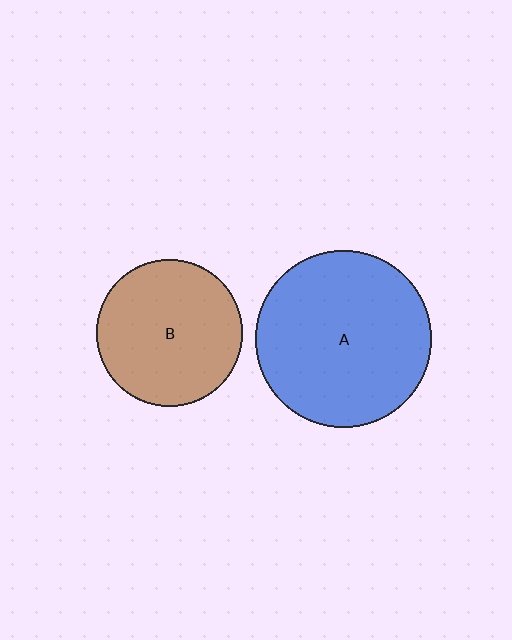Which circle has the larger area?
Circle A (blue).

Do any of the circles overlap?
No, none of the circles overlap.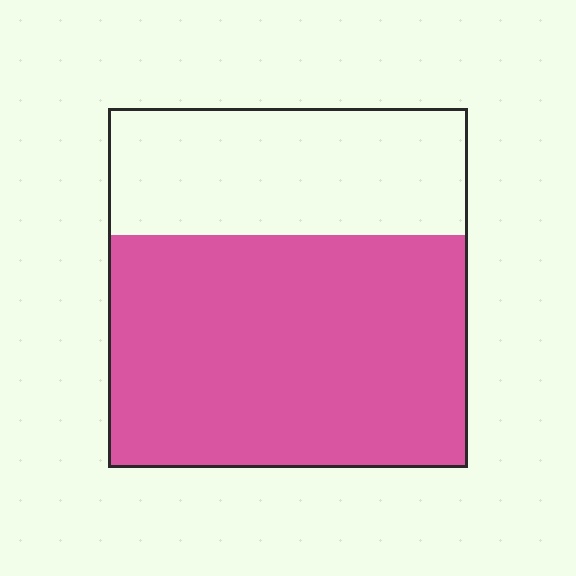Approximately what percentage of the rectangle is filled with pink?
Approximately 65%.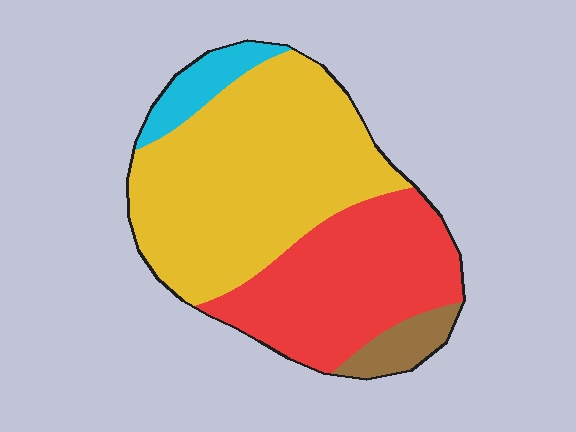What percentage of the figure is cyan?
Cyan covers 7% of the figure.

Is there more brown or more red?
Red.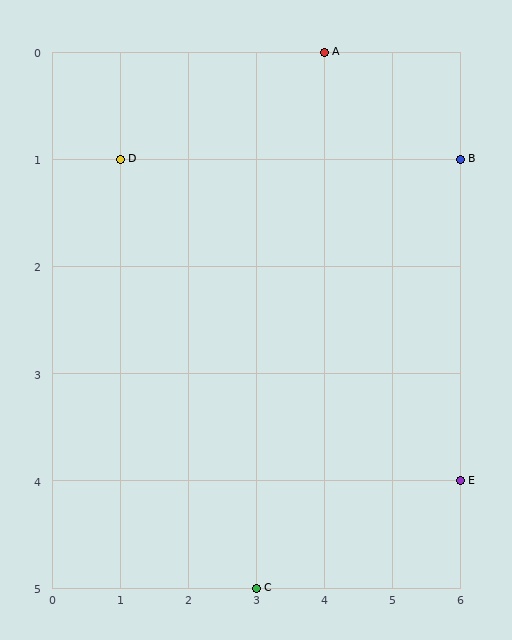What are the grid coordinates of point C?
Point C is at grid coordinates (3, 5).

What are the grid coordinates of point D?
Point D is at grid coordinates (1, 1).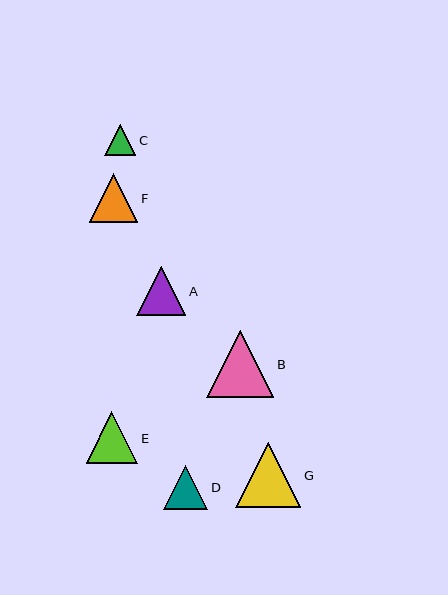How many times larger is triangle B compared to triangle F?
Triangle B is approximately 1.4 times the size of triangle F.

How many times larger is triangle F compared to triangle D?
Triangle F is approximately 1.1 times the size of triangle D.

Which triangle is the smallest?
Triangle C is the smallest with a size of approximately 31 pixels.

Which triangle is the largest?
Triangle B is the largest with a size of approximately 67 pixels.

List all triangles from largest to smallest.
From largest to smallest: B, G, E, F, A, D, C.